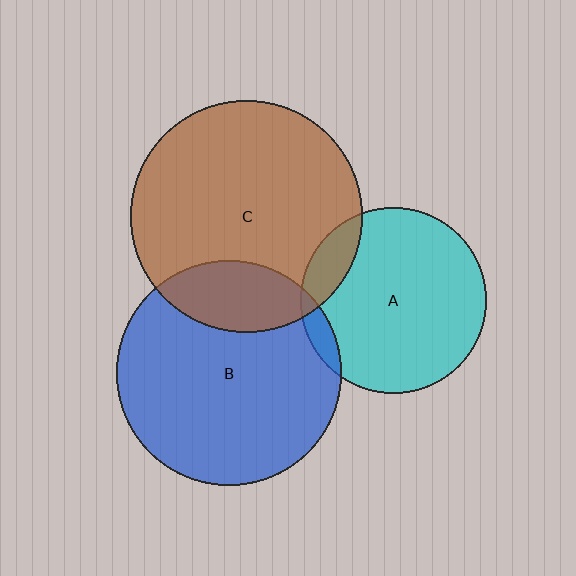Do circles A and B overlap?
Yes.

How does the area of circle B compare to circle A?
Approximately 1.5 times.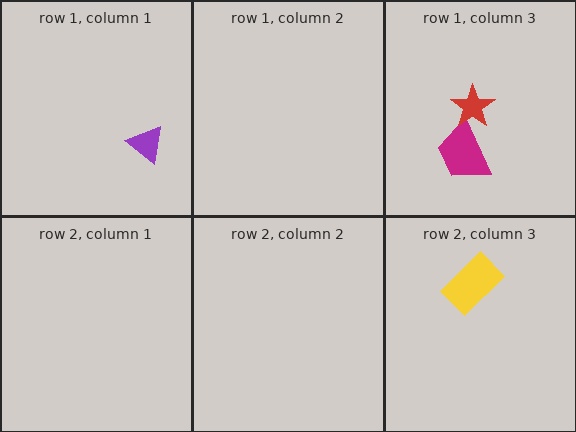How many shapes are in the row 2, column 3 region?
1.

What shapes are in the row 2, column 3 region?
The yellow rectangle.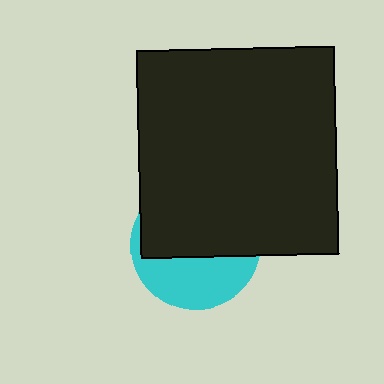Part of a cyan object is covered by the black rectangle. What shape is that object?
It is a circle.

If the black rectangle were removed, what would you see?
You would see the complete cyan circle.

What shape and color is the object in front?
The object in front is a black rectangle.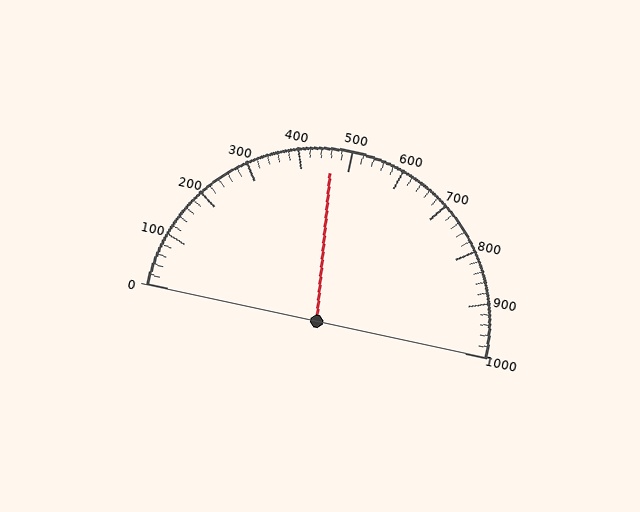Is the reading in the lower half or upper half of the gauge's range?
The reading is in the lower half of the range (0 to 1000).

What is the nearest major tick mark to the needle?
The nearest major tick mark is 500.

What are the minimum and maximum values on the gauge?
The gauge ranges from 0 to 1000.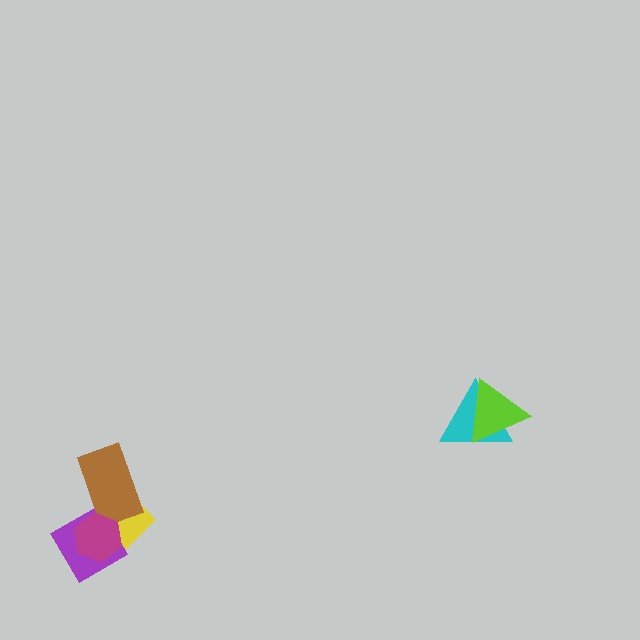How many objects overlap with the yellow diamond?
3 objects overlap with the yellow diamond.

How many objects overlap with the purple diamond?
3 objects overlap with the purple diamond.